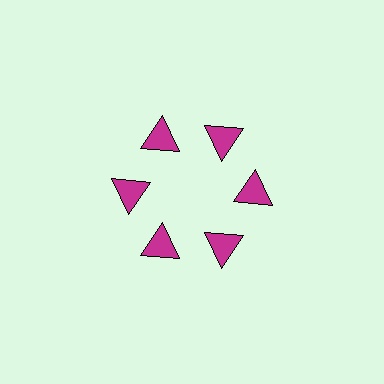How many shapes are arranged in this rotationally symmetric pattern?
There are 6 shapes, arranged in 6 groups of 1.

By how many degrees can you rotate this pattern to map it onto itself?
The pattern maps onto itself every 60 degrees of rotation.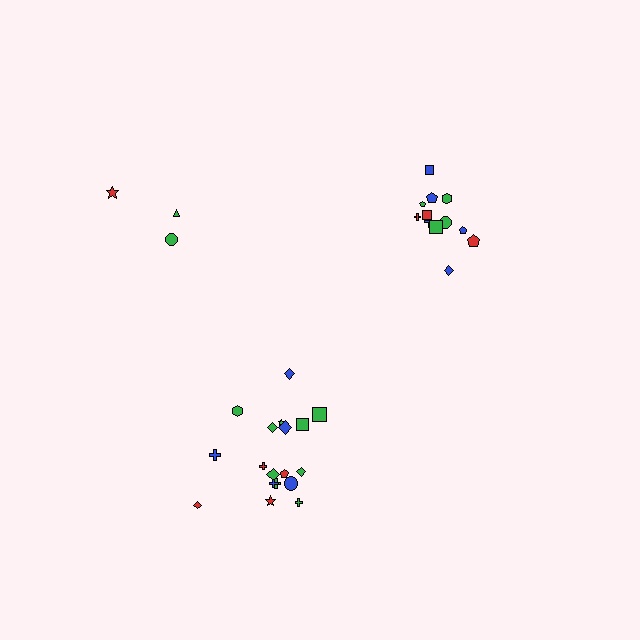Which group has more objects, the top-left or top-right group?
The top-right group.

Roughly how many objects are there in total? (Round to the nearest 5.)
Roughly 35 objects in total.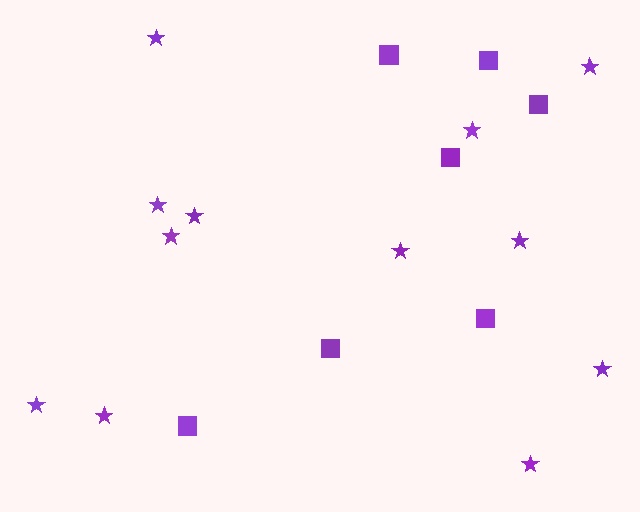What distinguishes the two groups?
There are 2 groups: one group of squares (7) and one group of stars (12).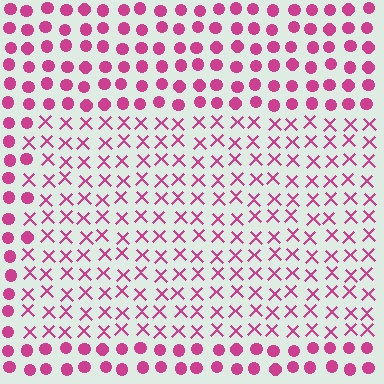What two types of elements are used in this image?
The image uses X marks inside the rectangle region and circles outside it.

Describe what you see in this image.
The image is filled with small magenta elements arranged in a uniform grid. A rectangle-shaped region contains X marks, while the surrounding area contains circles. The boundary is defined purely by the change in element shape.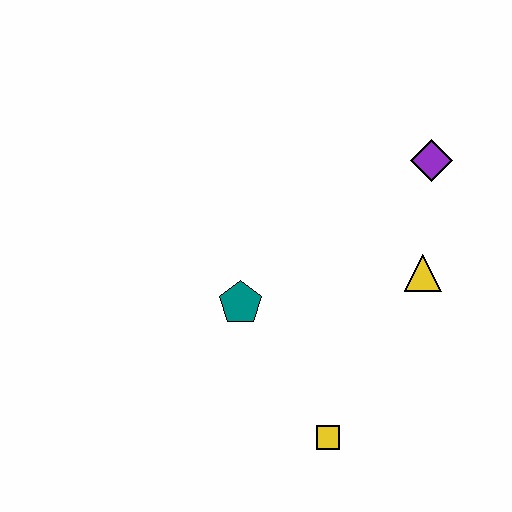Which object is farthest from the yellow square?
The purple diamond is farthest from the yellow square.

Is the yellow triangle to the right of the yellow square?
Yes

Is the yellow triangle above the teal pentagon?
Yes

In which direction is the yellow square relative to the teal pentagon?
The yellow square is below the teal pentagon.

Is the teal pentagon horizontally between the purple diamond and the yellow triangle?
No